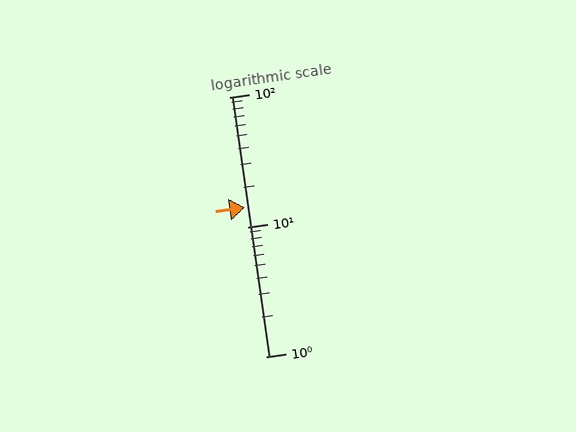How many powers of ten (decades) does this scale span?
The scale spans 2 decades, from 1 to 100.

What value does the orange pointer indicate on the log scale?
The pointer indicates approximately 14.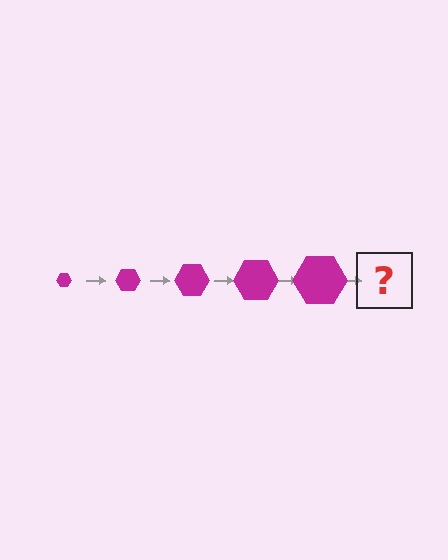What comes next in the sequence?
The next element should be a magenta hexagon, larger than the previous one.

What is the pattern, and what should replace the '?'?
The pattern is that the hexagon gets progressively larger each step. The '?' should be a magenta hexagon, larger than the previous one.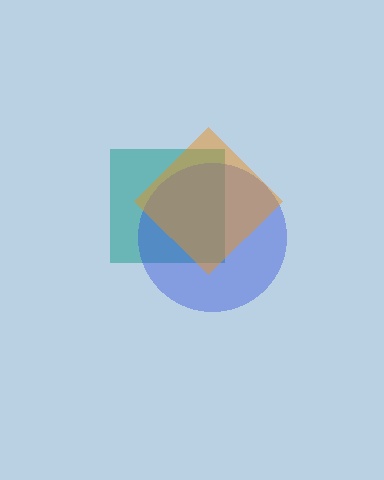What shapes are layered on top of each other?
The layered shapes are: a teal square, a blue circle, an orange diamond.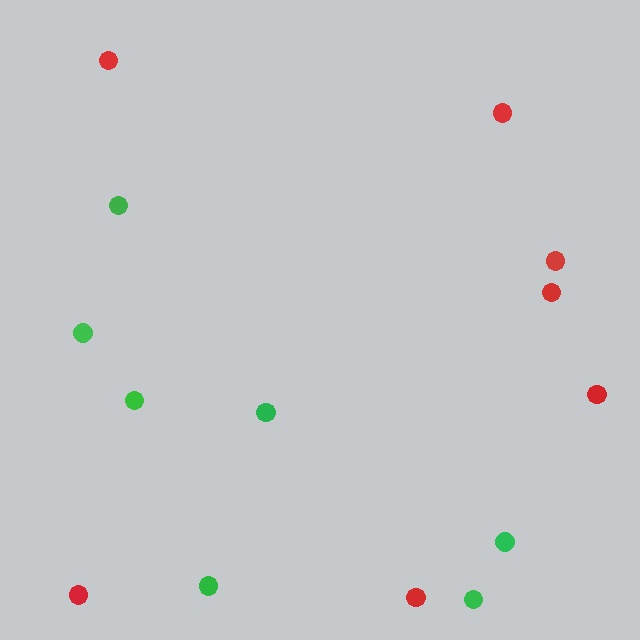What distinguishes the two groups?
There are 2 groups: one group of red circles (7) and one group of green circles (7).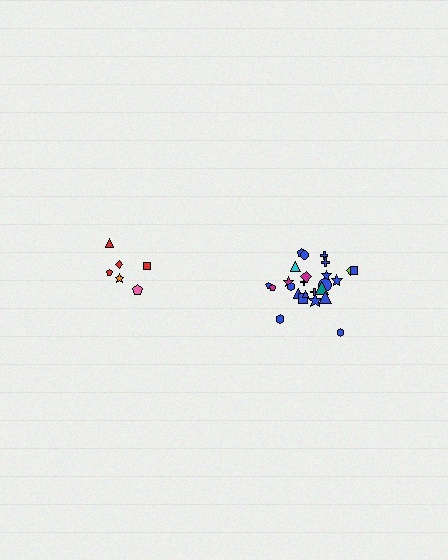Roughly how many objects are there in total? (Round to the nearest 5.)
Roughly 30 objects in total.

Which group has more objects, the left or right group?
The right group.